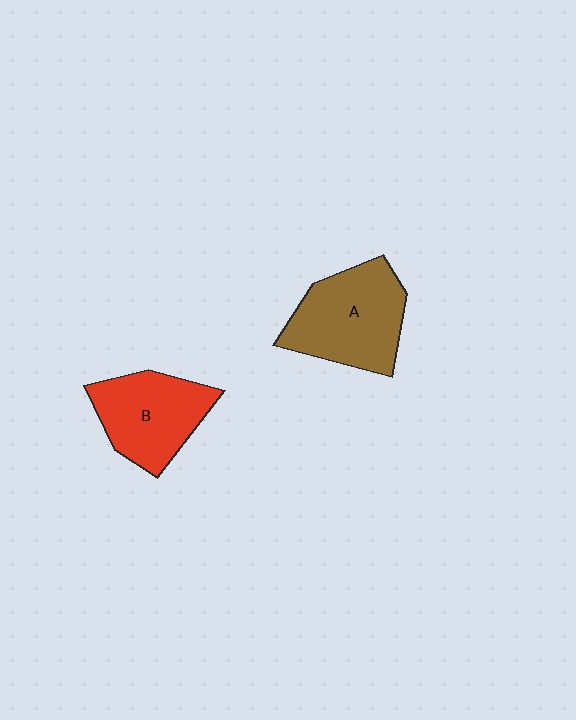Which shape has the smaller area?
Shape B (red).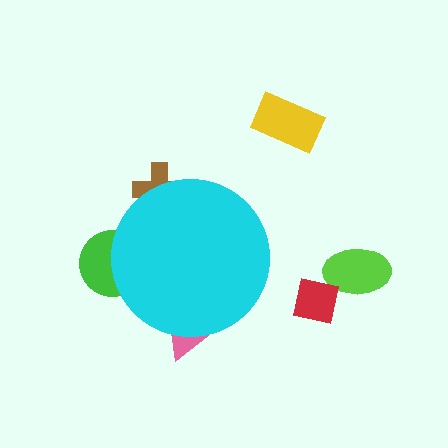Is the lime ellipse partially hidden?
No, the lime ellipse is fully visible.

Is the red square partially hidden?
No, the red square is fully visible.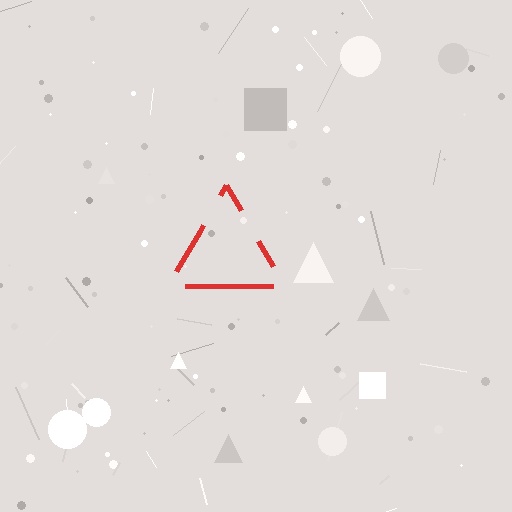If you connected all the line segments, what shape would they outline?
They would outline a triangle.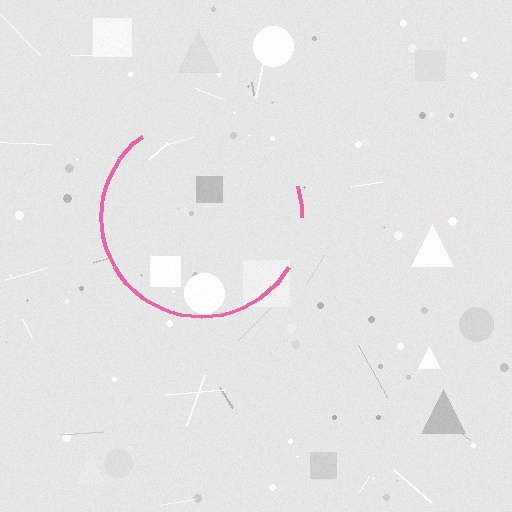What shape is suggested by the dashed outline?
The dashed outline suggests a circle.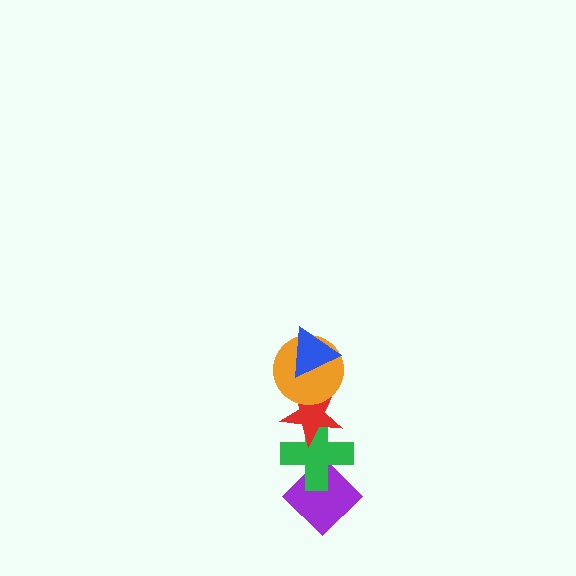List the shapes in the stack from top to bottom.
From top to bottom: the blue triangle, the orange circle, the red star, the green cross, the purple diamond.